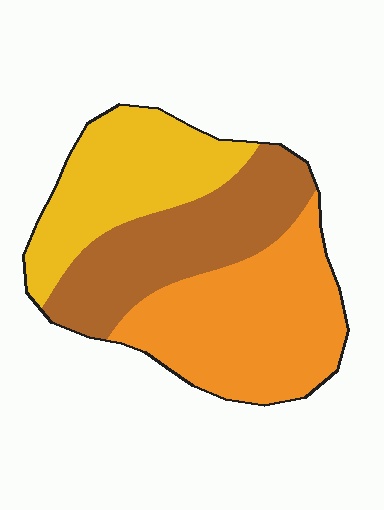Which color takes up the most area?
Orange, at roughly 40%.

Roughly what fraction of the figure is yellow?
Yellow covers roughly 30% of the figure.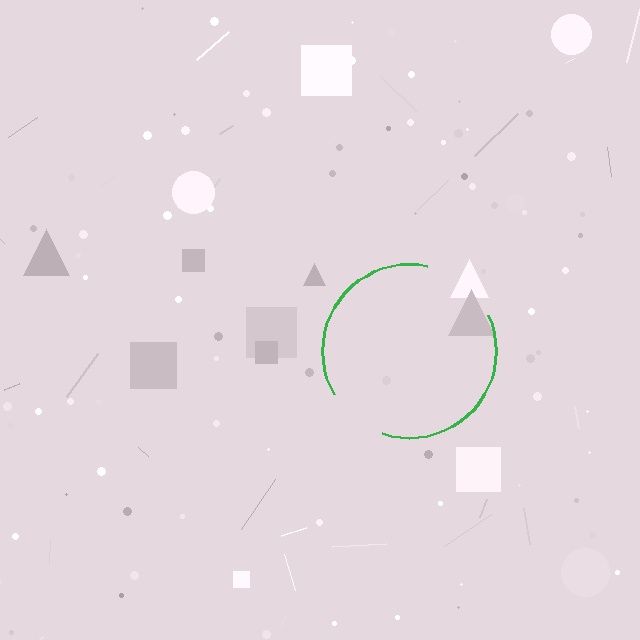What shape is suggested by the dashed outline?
The dashed outline suggests a circle.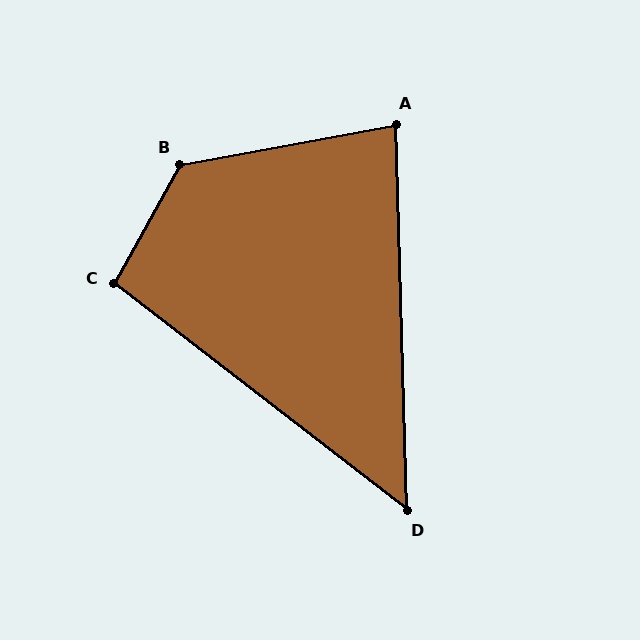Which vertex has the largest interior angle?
B, at approximately 129 degrees.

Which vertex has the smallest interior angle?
D, at approximately 51 degrees.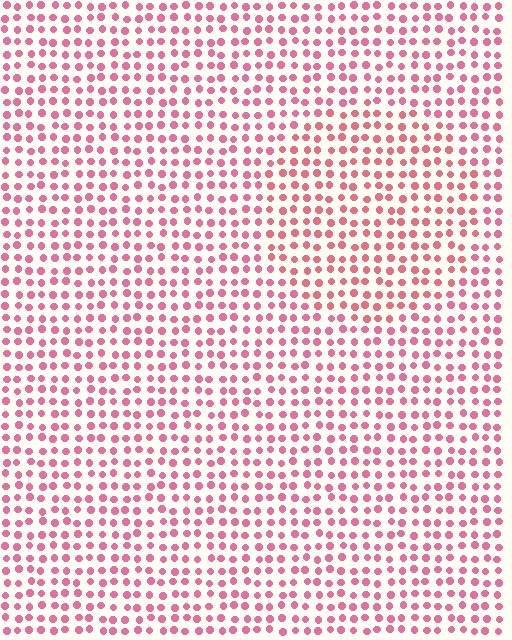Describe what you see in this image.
The image is filled with small pink elements in a uniform arrangement. A circle-shaped region is visible where the elements are tinted to a slightly different hue, forming a subtle color boundary.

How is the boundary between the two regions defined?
The boundary is defined purely by a slight shift in hue (about 16 degrees). Spacing, size, and orientation are identical on both sides.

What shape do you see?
I see a circle.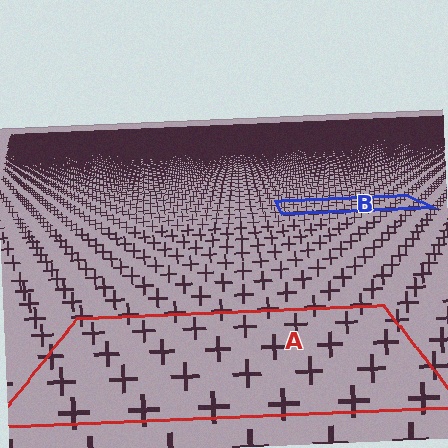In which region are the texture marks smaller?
The texture marks are smaller in region B, because it is farther away.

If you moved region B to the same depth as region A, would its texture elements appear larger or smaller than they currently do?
They would appear larger. At a closer depth, the same texture elements are projected at a bigger on-screen size.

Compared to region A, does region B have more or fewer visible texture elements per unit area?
Region B has more texture elements per unit area — they are packed more densely because it is farther away.